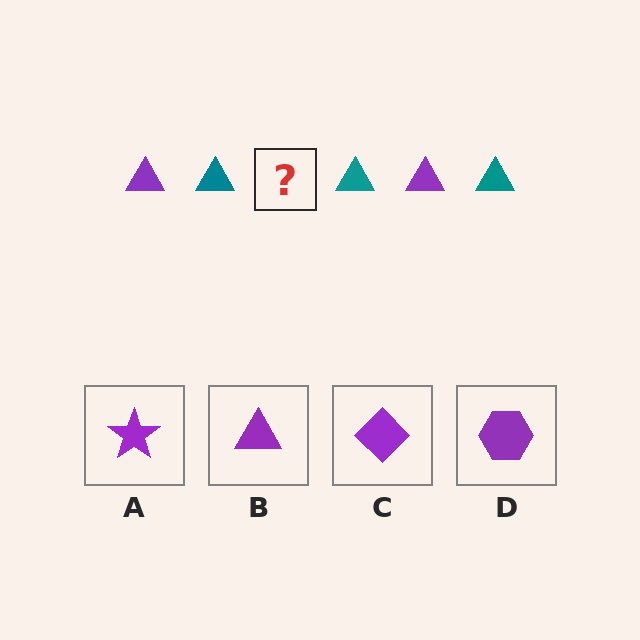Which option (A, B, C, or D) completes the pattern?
B.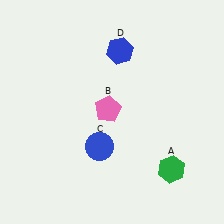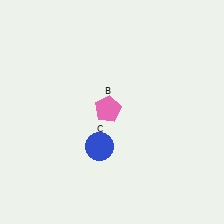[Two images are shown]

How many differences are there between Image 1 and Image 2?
There are 2 differences between the two images.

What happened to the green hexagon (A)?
The green hexagon (A) was removed in Image 2. It was in the bottom-right area of Image 1.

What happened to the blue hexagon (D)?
The blue hexagon (D) was removed in Image 2. It was in the top-right area of Image 1.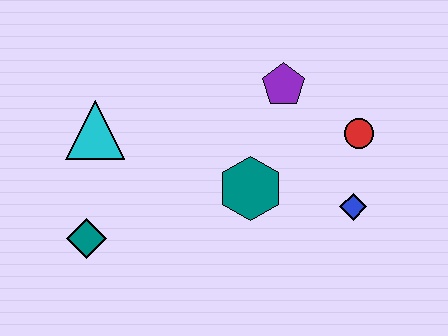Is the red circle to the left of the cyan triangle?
No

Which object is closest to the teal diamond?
The cyan triangle is closest to the teal diamond.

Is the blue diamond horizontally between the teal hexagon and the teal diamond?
No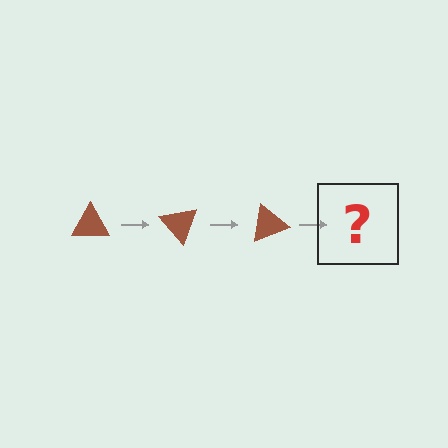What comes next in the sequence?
The next element should be a brown triangle rotated 150 degrees.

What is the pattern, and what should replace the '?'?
The pattern is that the triangle rotates 50 degrees each step. The '?' should be a brown triangle rotated 150 degrees.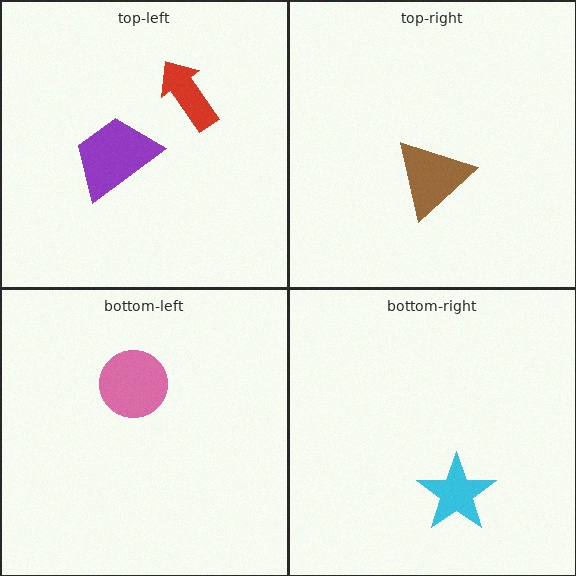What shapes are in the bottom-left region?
The pink circle.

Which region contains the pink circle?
The bottom-left region.